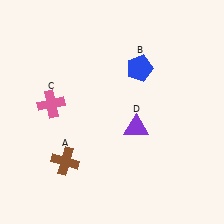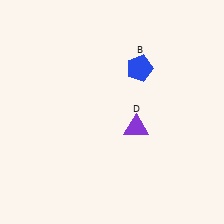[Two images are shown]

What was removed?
The brown cross (A), the pink cross (C) were removed in Image 2.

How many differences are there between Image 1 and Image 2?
There are 2 differences between the two images.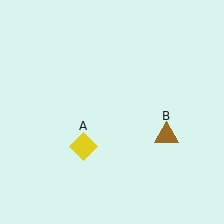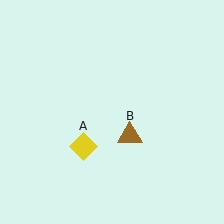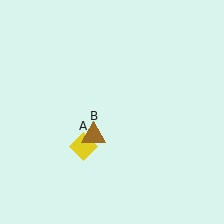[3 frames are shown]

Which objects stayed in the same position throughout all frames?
Yellow diamond (object A) remained stationary.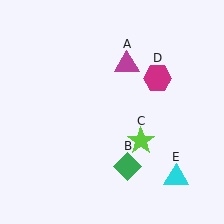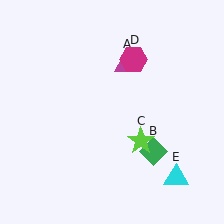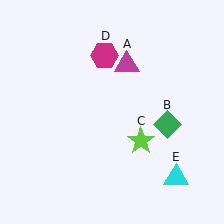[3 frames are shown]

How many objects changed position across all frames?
2 objects changed position: green diamond (object B), magenta hexagon (object D).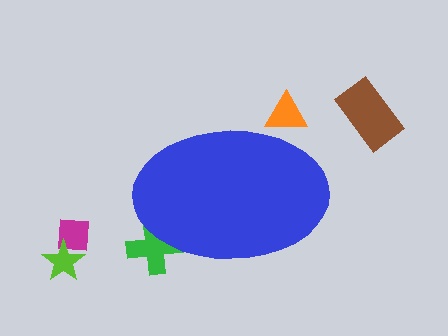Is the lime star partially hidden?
No, the lime star is fully visible.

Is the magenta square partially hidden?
No, the magenta square is fully visible.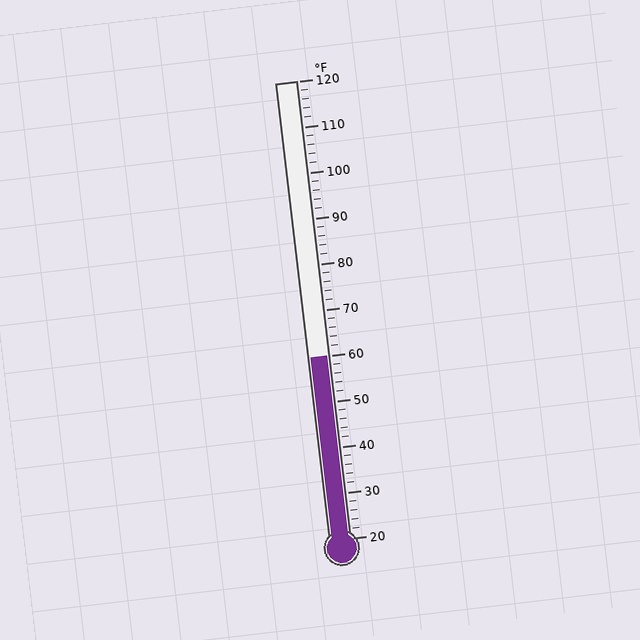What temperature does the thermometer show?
The thermometer shows approximately 60°F.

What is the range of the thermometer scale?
The thermometer scale ranges from 20°F to 120°F.